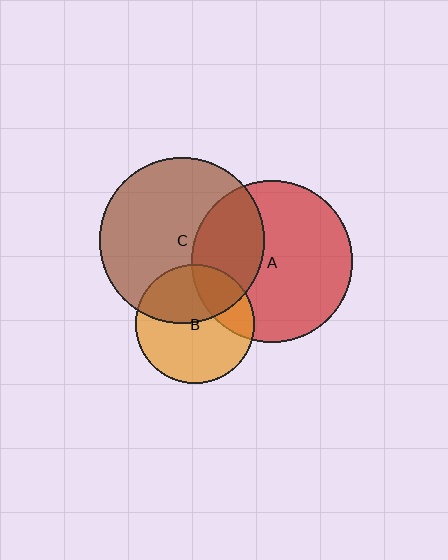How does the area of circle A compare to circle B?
Approximately 1.8 times.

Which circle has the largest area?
Circle C (brown).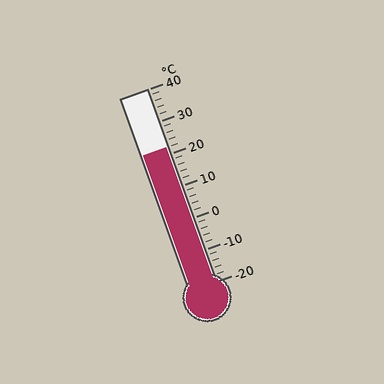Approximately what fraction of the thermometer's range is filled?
The thermometer is filled to approximately 70% of its range.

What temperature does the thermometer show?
The thermometer shows approximately 22°C.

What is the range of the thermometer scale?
The thermometer scale ranges from -20°C to 40°C.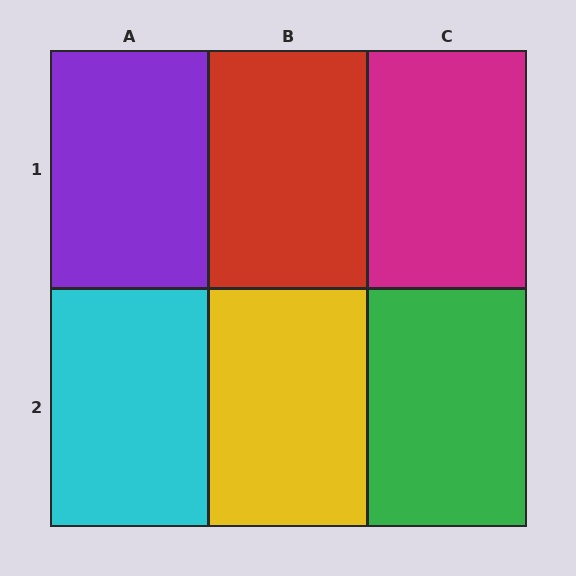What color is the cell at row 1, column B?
Red.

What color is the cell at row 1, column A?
Purple.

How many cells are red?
1 cell is red.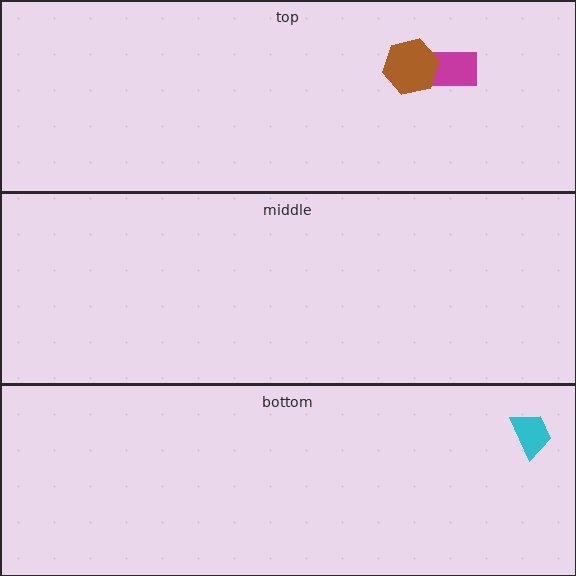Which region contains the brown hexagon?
The top region.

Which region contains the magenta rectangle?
The top region.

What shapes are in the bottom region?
The cyan trapezoid.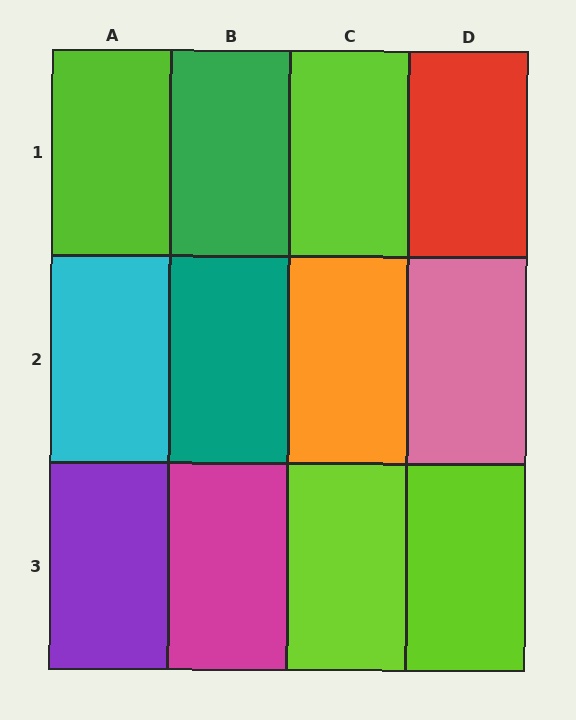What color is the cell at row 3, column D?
Lime.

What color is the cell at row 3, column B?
Magenta.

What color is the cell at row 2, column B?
Teal.